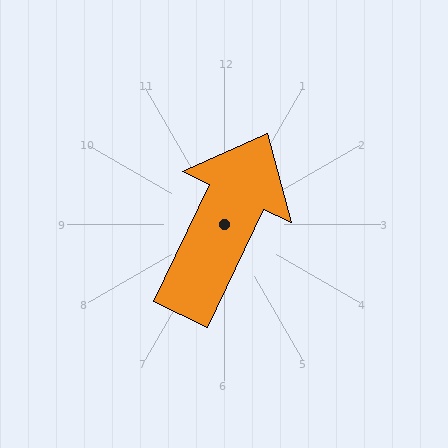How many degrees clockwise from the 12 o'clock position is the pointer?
Approximately 26 degrees.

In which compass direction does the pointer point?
Northeast.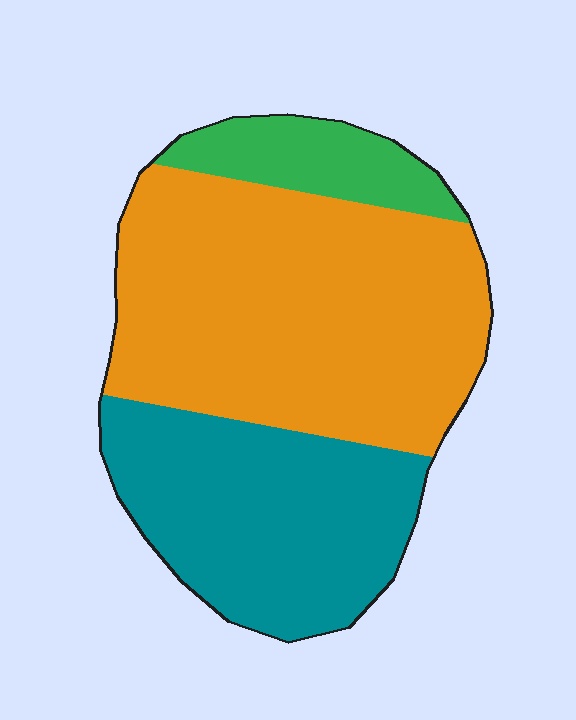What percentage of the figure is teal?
Teal covers around 35% of the figure.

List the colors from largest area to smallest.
From largest to smallest: orange, teal, green.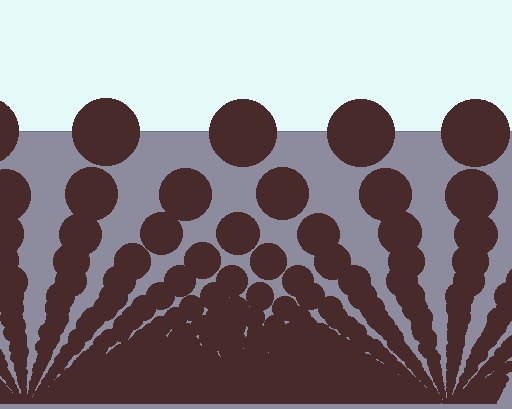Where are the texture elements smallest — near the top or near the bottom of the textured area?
Near the bottom.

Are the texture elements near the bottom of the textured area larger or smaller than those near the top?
Smaller. The gradient is inverted — elements near the bottom are smaller and denser.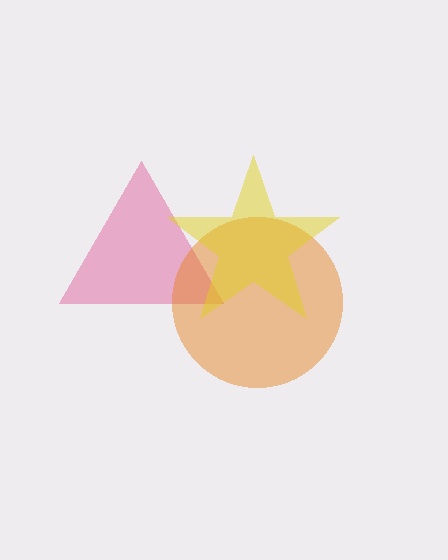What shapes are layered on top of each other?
The layered shapes are: a pink triangle, an orange circle, a yellow star.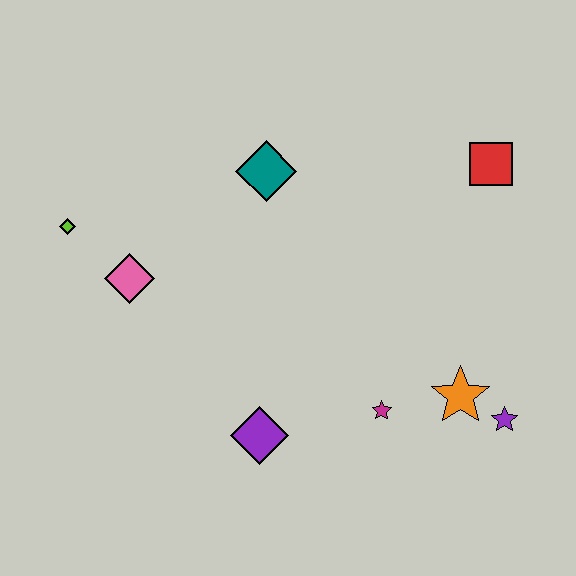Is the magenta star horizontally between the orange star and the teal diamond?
Yes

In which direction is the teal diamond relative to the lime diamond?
The teal diamond is to the right of the lime diamond.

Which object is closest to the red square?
The teal diamond is closest to the red square.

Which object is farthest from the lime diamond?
The purple star is farthest from the lime diamond.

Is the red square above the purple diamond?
Yes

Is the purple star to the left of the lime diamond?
No